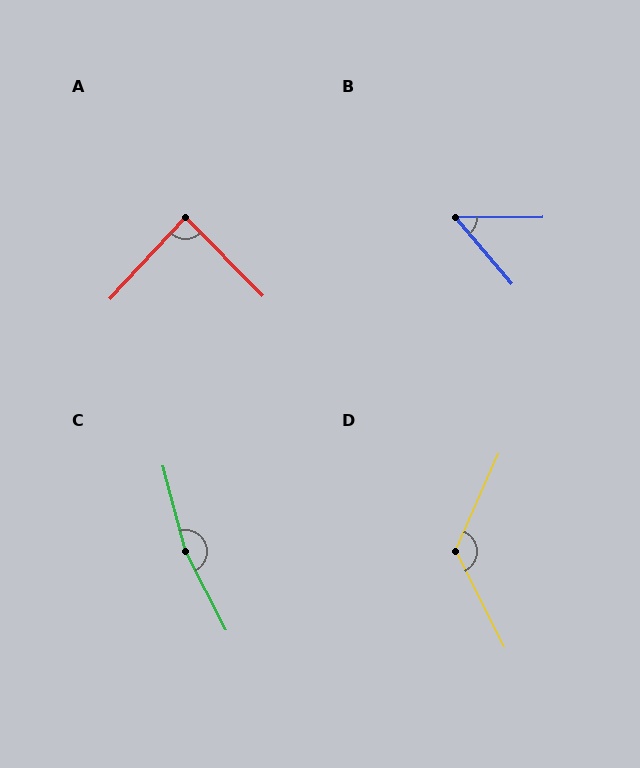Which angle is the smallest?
B, at approximately 50 degrees.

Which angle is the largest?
C, at approximately 167 degrees.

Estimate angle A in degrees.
Approximately 87 degrees.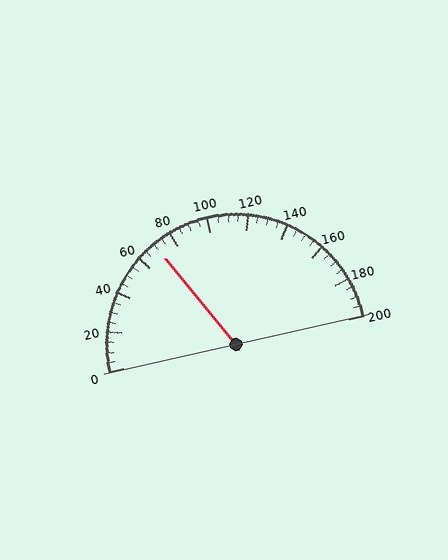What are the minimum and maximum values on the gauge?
The gauge ranges from 0 to 200.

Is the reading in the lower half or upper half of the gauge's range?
The reading is in the lower half of the range (0 to 200).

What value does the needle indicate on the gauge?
The needle indicates approximately 70.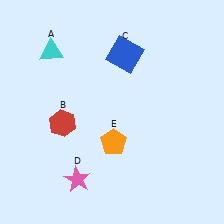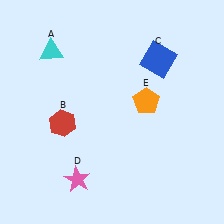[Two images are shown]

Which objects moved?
The objects that moved are: the blue square (C), the orange pentagon (E).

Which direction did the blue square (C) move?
The blue square (C) moved right.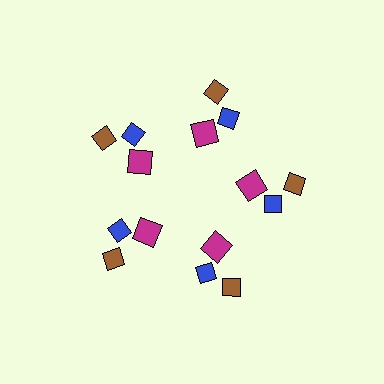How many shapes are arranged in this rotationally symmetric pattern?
There are 15 shapes, arranged in 5 groups of 3.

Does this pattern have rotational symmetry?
Yes, this pattern has 5-fold rotational symmetry. It looks the same after rotating 72 degrees around the center.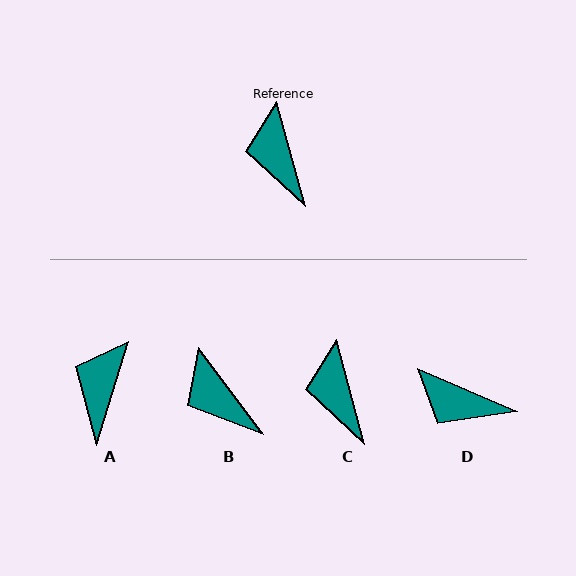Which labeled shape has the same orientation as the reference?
C.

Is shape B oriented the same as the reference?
No, it is off by about 22 degrees.